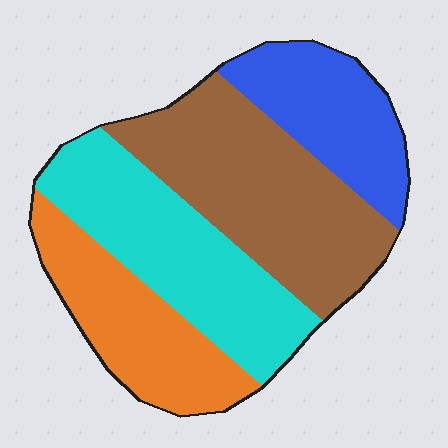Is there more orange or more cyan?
Cyan.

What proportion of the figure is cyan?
Cyan takes up between a quarter and a half of the figure.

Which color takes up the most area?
Brown, at roughly 35%.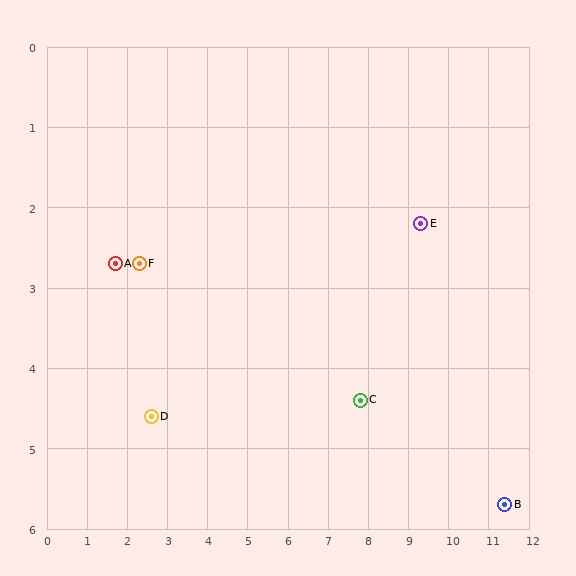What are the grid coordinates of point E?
Point E is at approximately (9.3, 2.2).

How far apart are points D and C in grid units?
Points D and C are about 5.2 grid units apart.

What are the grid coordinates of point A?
Point A is at approximately (1.7, 2.7).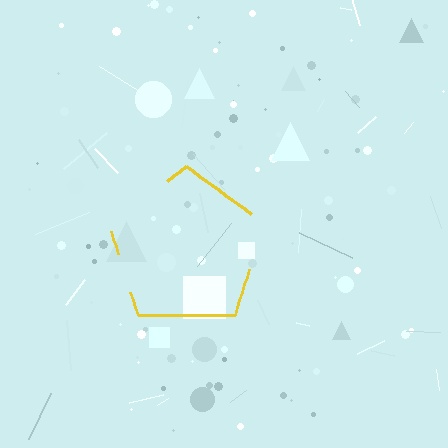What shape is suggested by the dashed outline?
The dashed outline suggests a pentagon.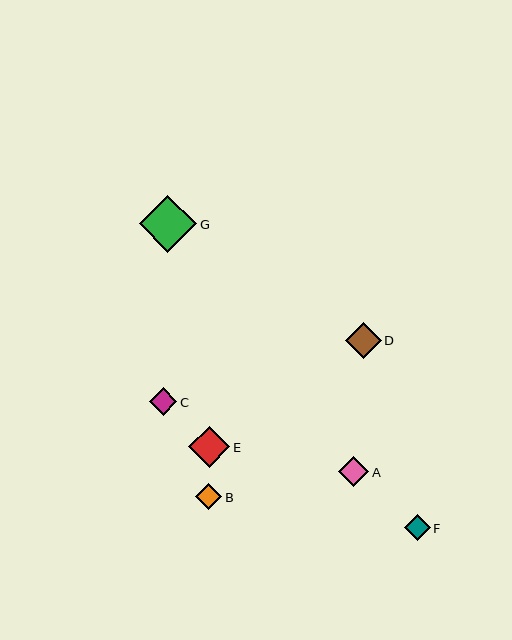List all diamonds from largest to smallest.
From largest to smallest: G, E, D, A, C, F, B.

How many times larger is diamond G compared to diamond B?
Diamond G is approximately 2.2 times the size of diamond B.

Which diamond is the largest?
Diamond G is the largest with a size of approximately 58 pixels.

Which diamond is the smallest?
Diamond B is the smallest with a size of approximately 26 pixels.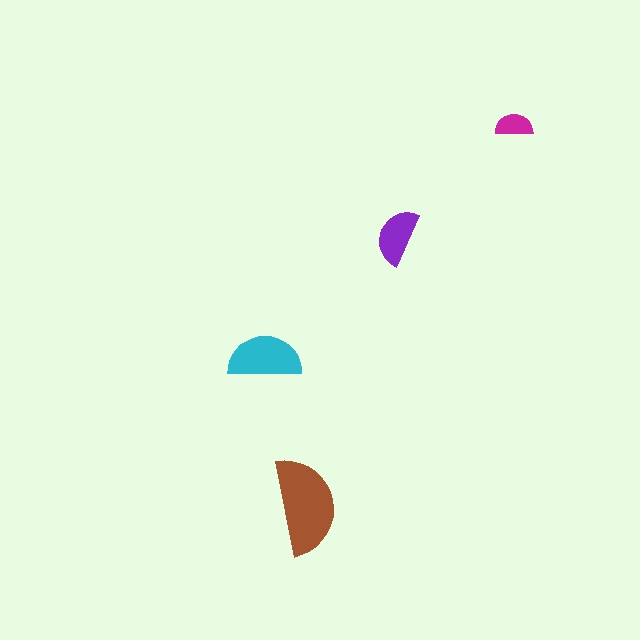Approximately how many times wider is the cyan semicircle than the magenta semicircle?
About 2 times wider.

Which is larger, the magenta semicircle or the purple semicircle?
The purple one.